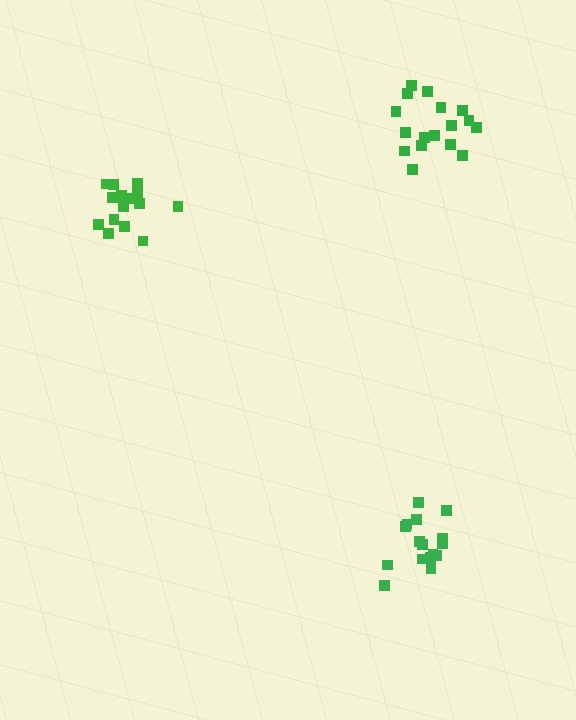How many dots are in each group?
Group 1: 15 dots, Group 2: 16 dots, Group 3: 17 dots (48 total).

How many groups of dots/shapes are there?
There are 3 groups.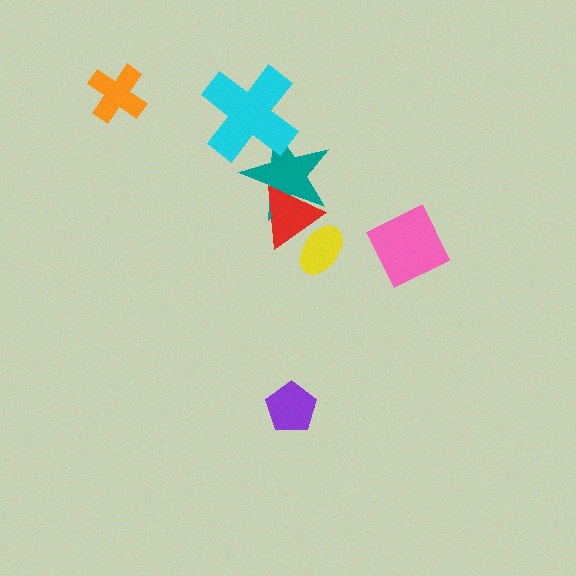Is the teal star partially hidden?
Yes, it is partially covered by another shape.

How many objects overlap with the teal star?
2 objects overlap with the teal star.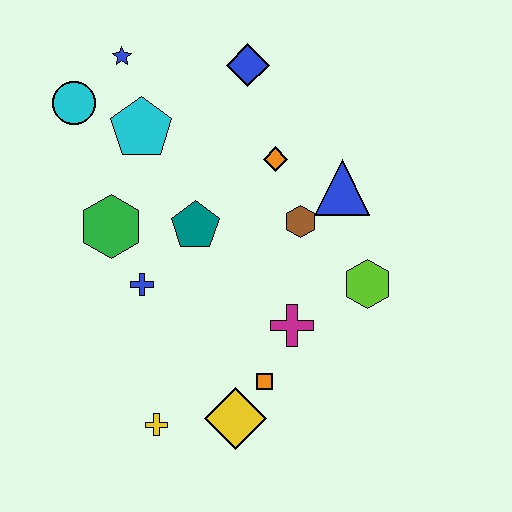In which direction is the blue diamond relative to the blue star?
The blue diamond is to the right of the blue star.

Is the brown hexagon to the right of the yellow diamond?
Yes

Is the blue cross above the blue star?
No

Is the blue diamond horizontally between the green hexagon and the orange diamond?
Yes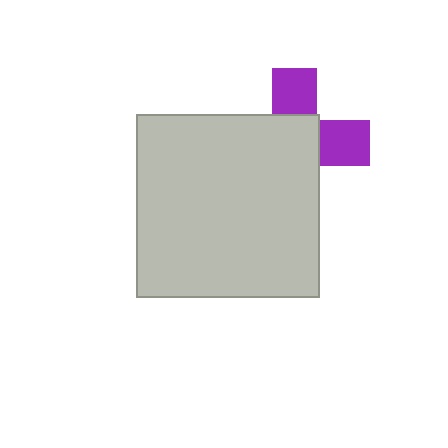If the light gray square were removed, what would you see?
You would see the complete purple cross.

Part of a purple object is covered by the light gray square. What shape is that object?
It is a cross.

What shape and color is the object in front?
The object in front is a light gray square.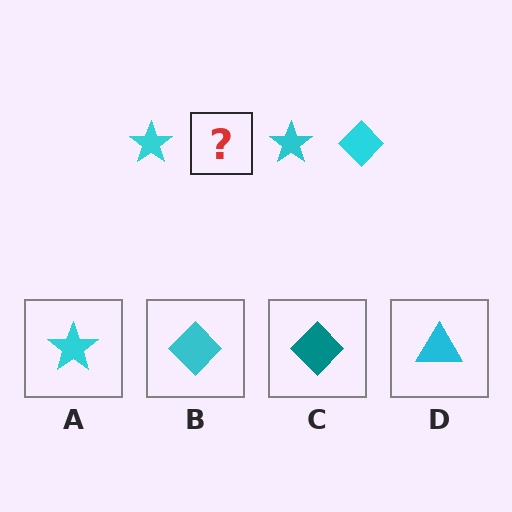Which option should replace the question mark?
Option B.